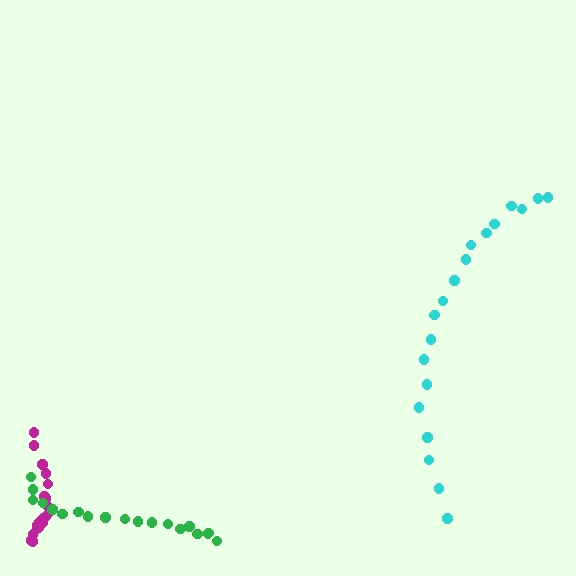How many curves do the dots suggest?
There are 3 distinct paths.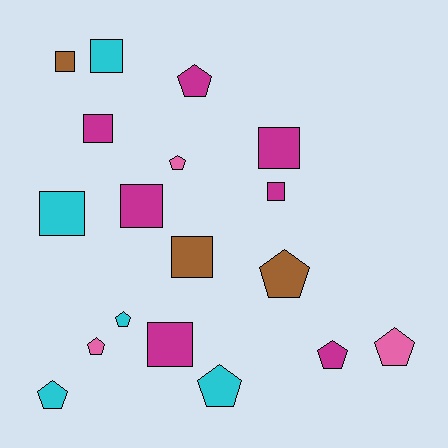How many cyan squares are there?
There are 2 cyan squares.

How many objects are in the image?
There are 18 objects.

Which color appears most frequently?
Magenta, with 7 objects.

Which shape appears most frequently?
Pentagon, with 9 objects.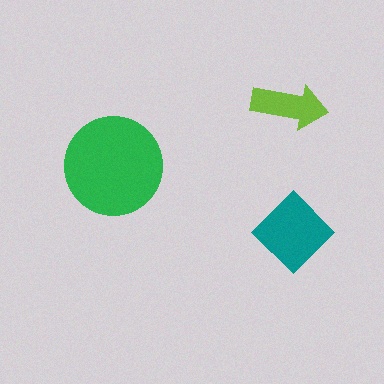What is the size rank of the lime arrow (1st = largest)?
3rd.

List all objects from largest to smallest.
The green circle, the teal diamond, the lime arrow.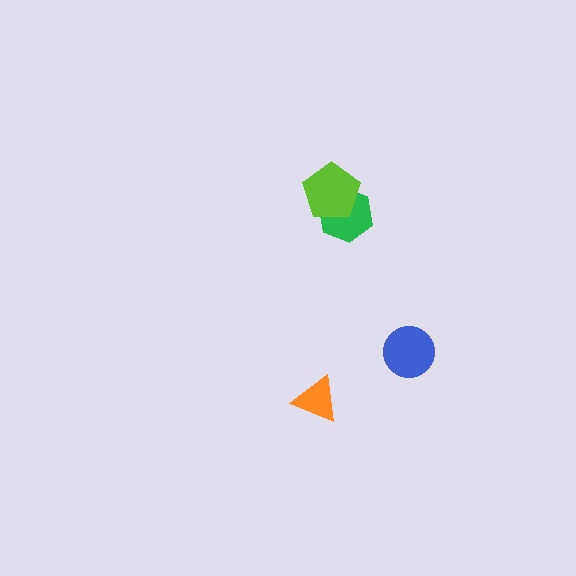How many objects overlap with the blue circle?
0 objects overlap with the blue circle.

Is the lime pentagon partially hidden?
No, no other shape covers it.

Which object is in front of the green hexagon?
The lime pentagon is in front of the green hexagon.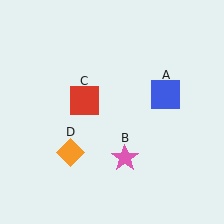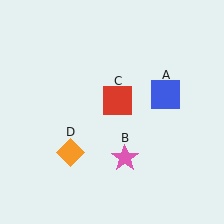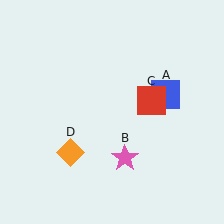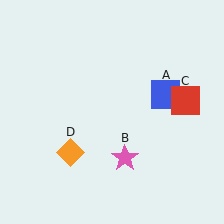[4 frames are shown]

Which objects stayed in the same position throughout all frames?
Blue square (object A) and pink star (object B) and orange diamond (object D) remained stationary.